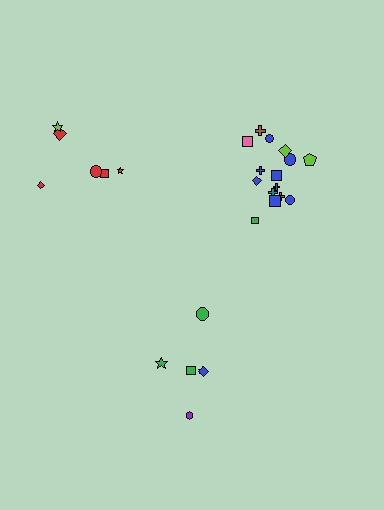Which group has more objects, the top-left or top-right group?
The top-right group.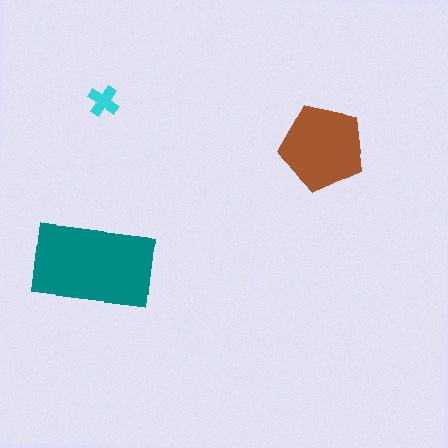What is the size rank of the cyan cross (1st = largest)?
3rd.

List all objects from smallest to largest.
The cyan cross, the brown pentagon, the teal rectangle.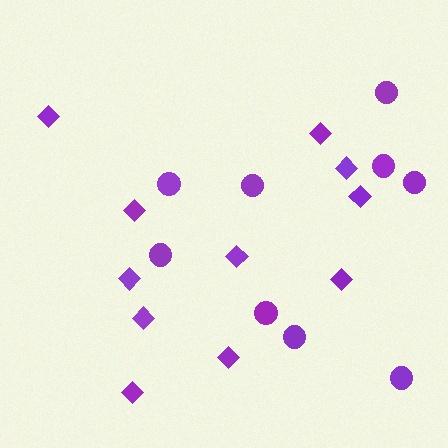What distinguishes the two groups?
There are 2 groups: one group of circles (9) and one group of diamonds (11).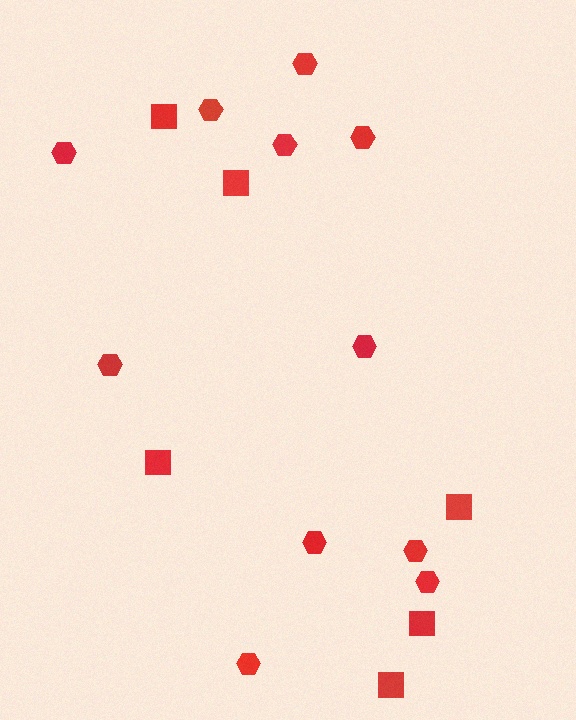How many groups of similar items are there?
There are 2 groups: one group of hexagons (11) and one group of squares (6).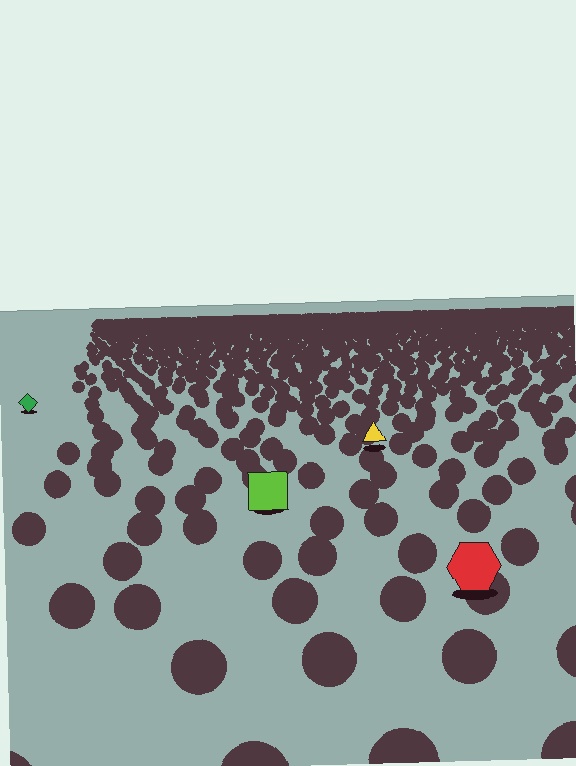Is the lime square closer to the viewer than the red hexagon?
No. The red hexagon is closer — you can tell from the texture gradient: the ground texture is coarser near it.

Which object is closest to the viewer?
The red hexagon is closest. The texture marks near it are larger and more spread out.